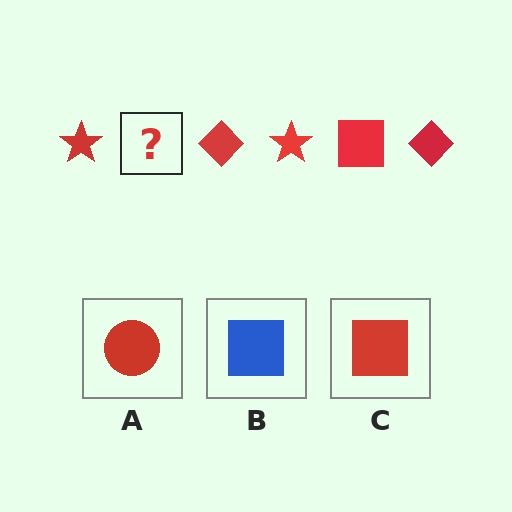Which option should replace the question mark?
Option C.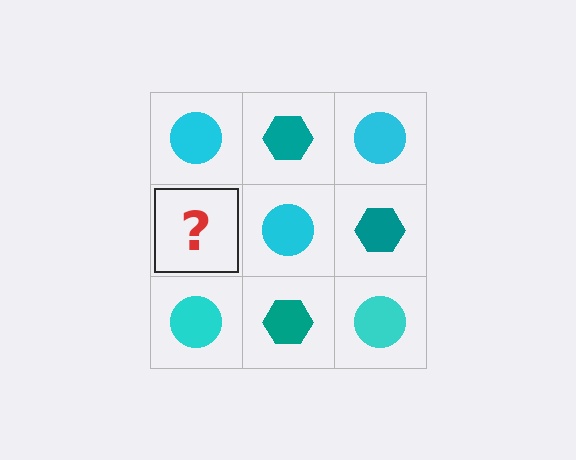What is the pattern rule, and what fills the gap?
The rule is that it alternates cyan circle and teal hexagon in a checkerboard pattern. The gap should be filled with a teal hexagon.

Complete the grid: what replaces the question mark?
The question mark should be replaced with a teal hexagon.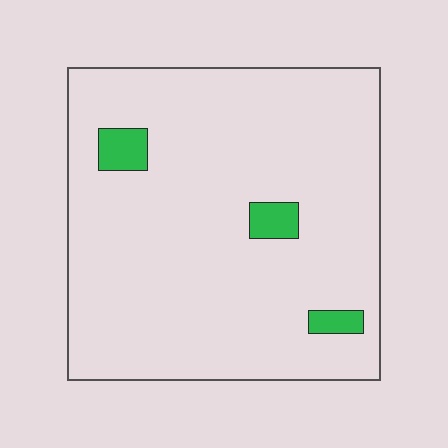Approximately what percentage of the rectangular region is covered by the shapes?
Approximately 5%.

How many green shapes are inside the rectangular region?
3.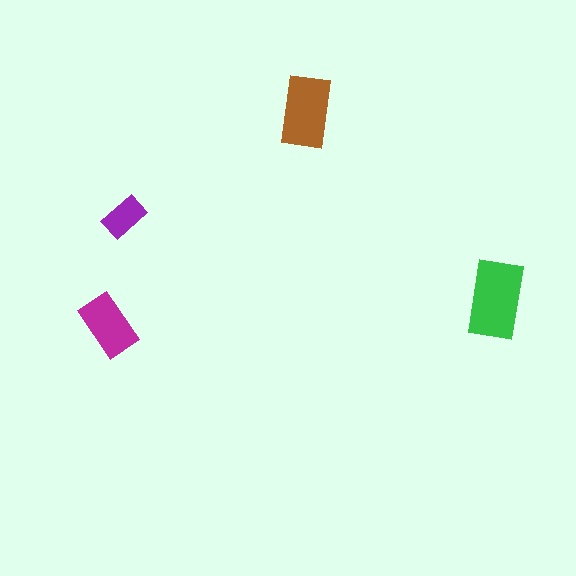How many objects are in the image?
There are 4 objects in the image.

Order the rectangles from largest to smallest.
the green one, the brown one, the magenta one, the purple one.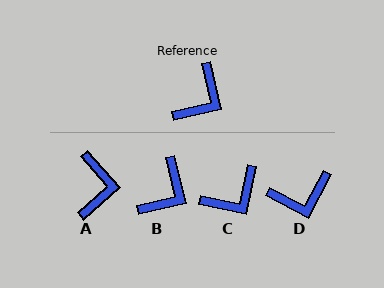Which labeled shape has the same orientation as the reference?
B.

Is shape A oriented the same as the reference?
No, it is off by about 28 degrees.